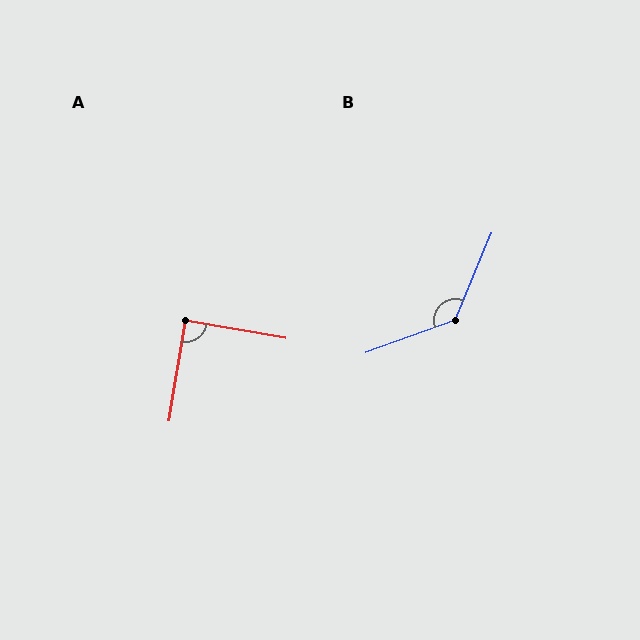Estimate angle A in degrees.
Approximately 89 degrees.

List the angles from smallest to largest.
A (89°), B (133°).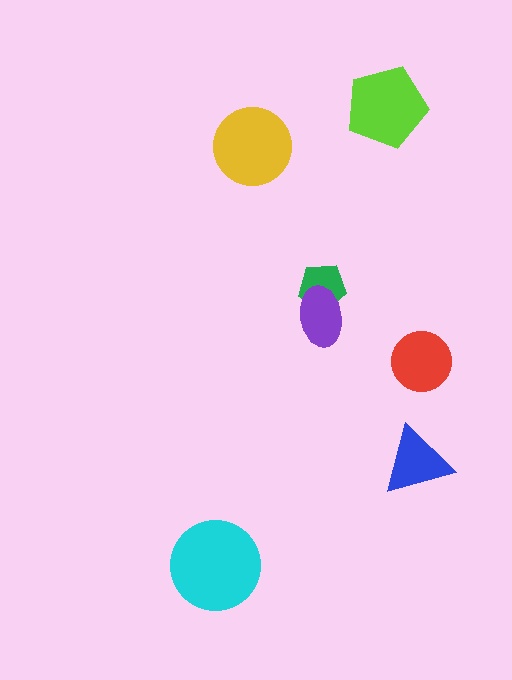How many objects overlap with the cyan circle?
0 objects overlap with the cyan circle.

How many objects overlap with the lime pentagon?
0 objects overlap with the lime pentagon.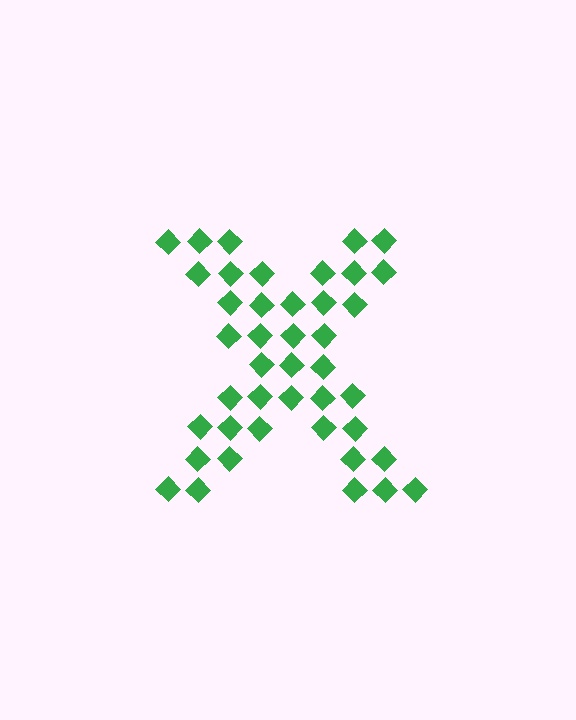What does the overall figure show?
The overall figure shows the letter X.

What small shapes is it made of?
It is made of small diamonds.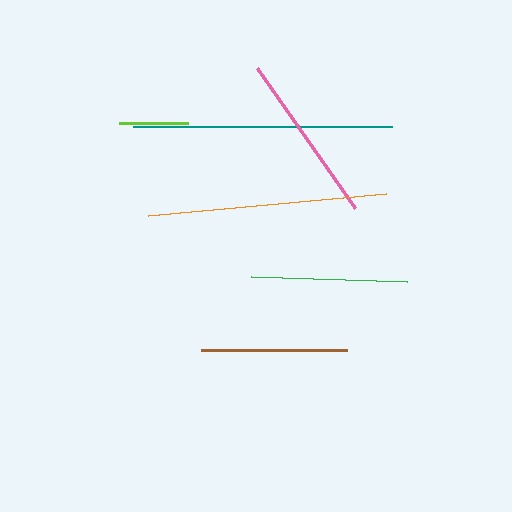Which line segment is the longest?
The teal line is the longest at approximately 259 pixels.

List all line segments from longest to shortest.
From longest to shortest: teal, orange, pink, green, brown, lime.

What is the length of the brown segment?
The brown segment is approximately 145 pixels long.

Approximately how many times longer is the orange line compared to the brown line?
The orange line is approximately 1.6 times the length of the brown line.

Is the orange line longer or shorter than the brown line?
The orange line is longer than the brown line.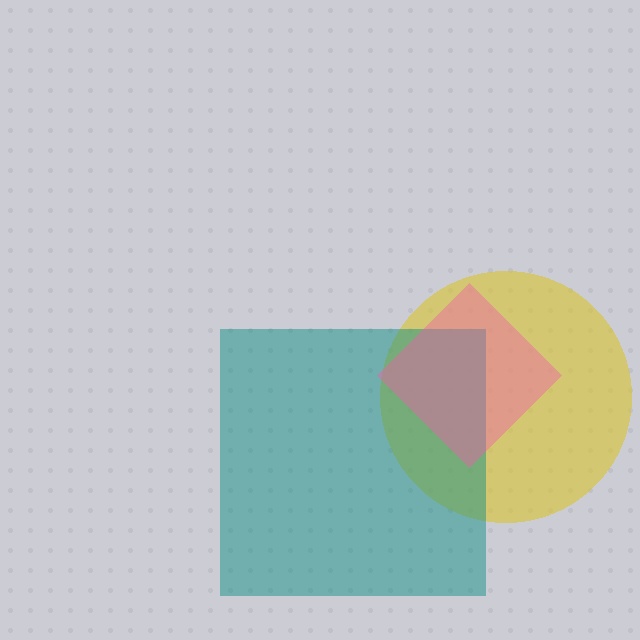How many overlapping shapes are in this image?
There are 3 overlapping shapes in the image.